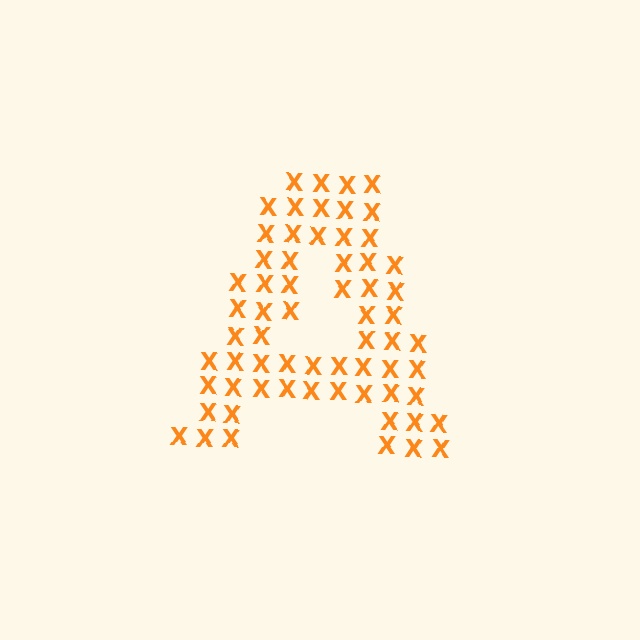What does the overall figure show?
The overall figure shows the letter A.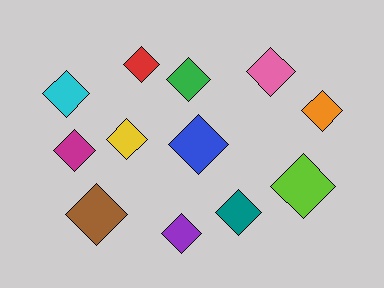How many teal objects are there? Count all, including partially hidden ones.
There is 1 teal object.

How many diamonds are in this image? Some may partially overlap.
There are 12 diamonds.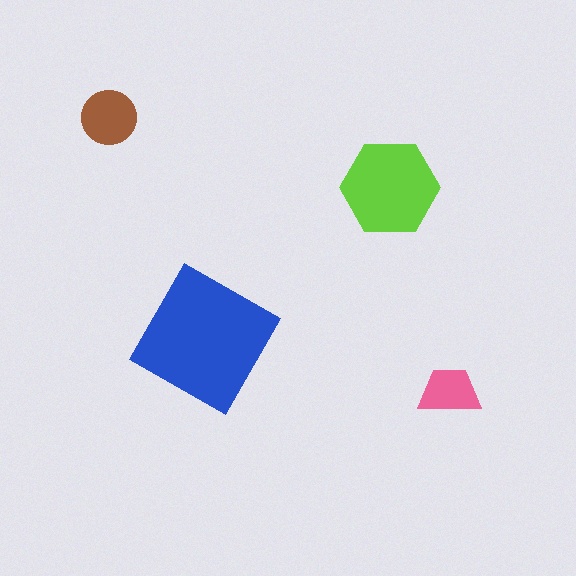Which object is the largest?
The blue square.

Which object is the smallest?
The pink trapezoid.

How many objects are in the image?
There are 4 objects in the image.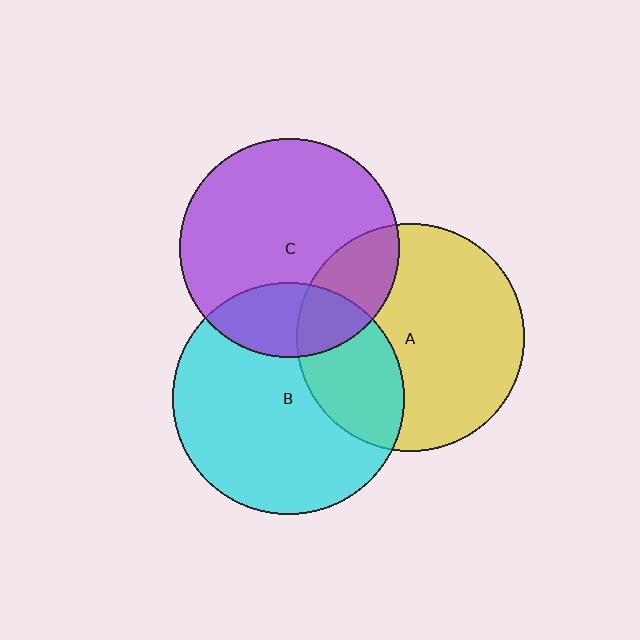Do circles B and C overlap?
Yes.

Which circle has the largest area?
Circle B (cyan).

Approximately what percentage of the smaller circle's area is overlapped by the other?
Approximately 25%.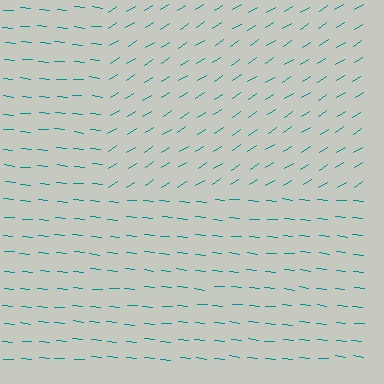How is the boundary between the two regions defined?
The boundary is defined purely by a change in line orientation (approximately 38 degrees difference). All lines are the same color and thickness.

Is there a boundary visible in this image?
Yes, there is a texture boundary formed by a change in line orientation.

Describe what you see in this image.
The image is filled with small teal line segments. A rectangle region in the image has lines oriented differently from the surrounding lines, creating a visible texture boundary.